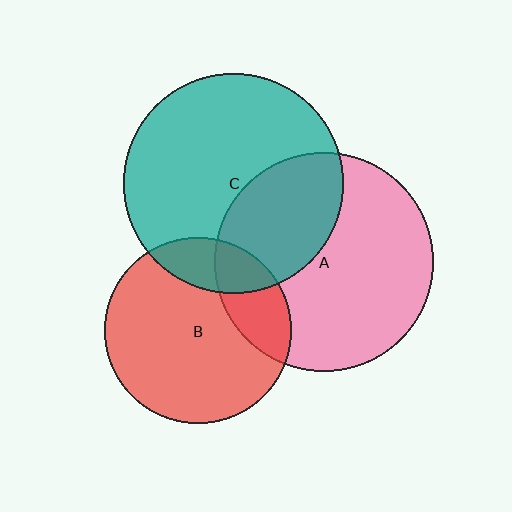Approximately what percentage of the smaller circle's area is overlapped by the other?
Approximately 20%.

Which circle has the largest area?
Circle C (teal).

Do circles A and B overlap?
Yes.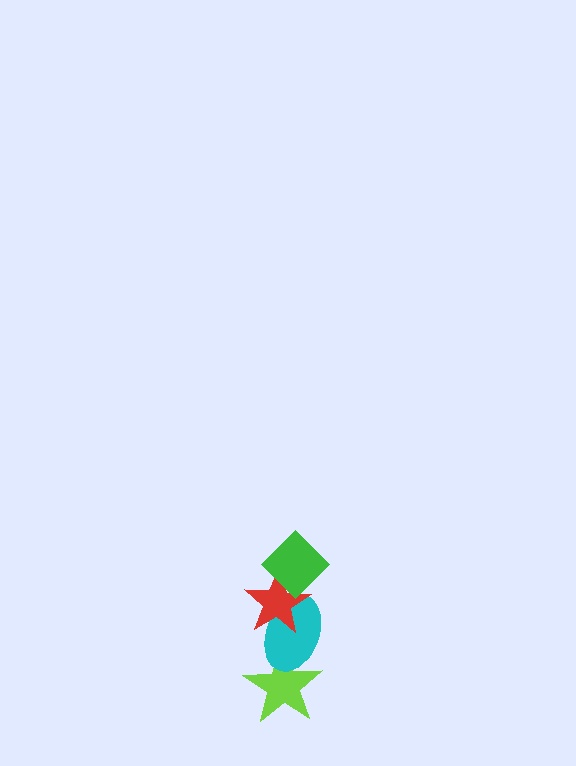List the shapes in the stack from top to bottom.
From top to bottom: the green diamond, the red star, the cyan ellipse, the lime star.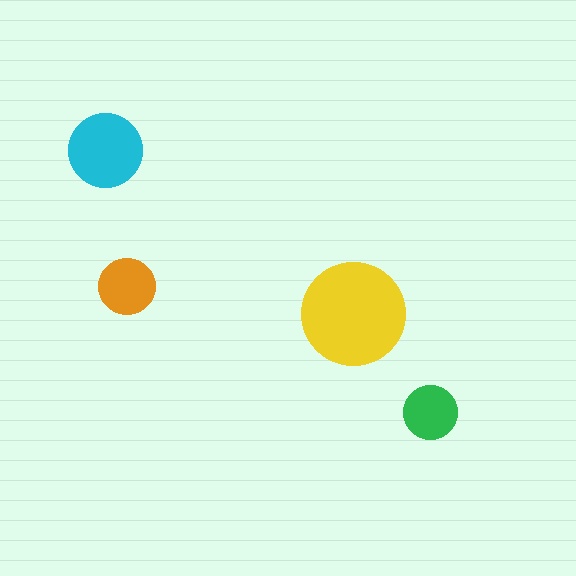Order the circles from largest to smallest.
the yellow one, the cyan one, the orange one, the green one.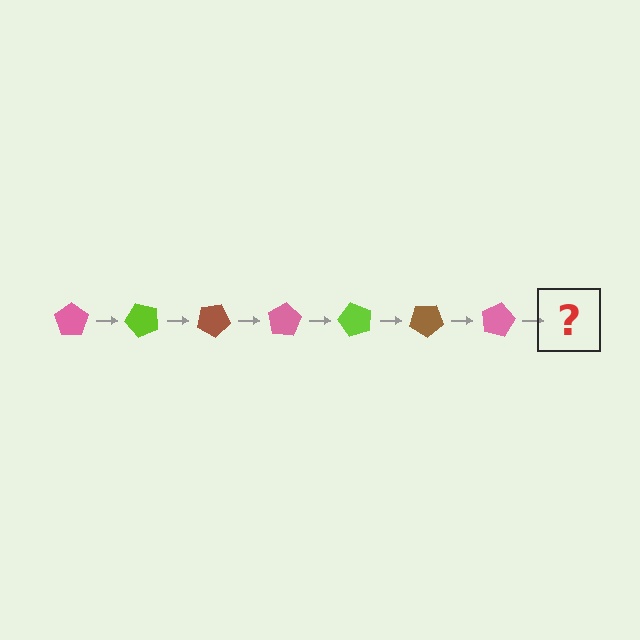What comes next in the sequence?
The next element should be a lime pentagon, rotated 350 degrees from the start.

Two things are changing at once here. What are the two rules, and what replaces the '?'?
The two rules are that it rotates 50 degrees each step and the color cycles through pink, lime, and brown. The '?' should be a lime pentagon, rotated 350 degrees from the start.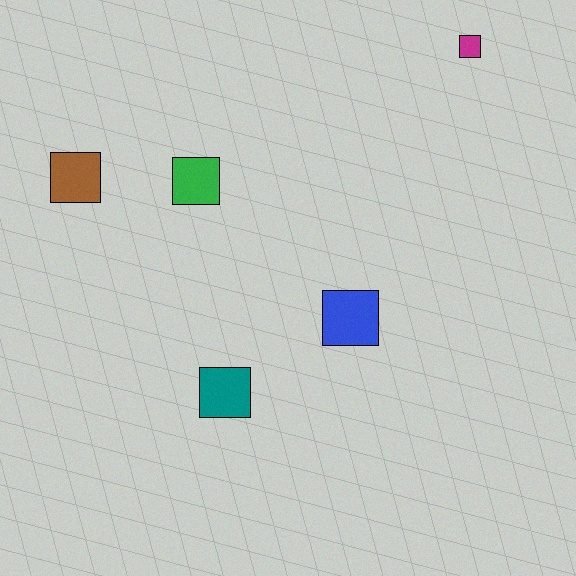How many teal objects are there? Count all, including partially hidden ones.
There is 1 teal object.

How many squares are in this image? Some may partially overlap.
There are 5 squares.